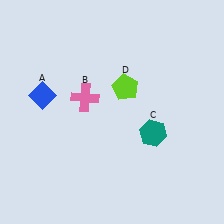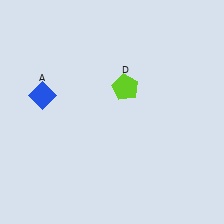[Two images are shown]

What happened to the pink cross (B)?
The pink cross (B) was removed in Image 2. It was in the top-left area of Image 1.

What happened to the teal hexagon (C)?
The teal hexagon (C) was removed in Image 2. It was in the bottom-right area of Image 1.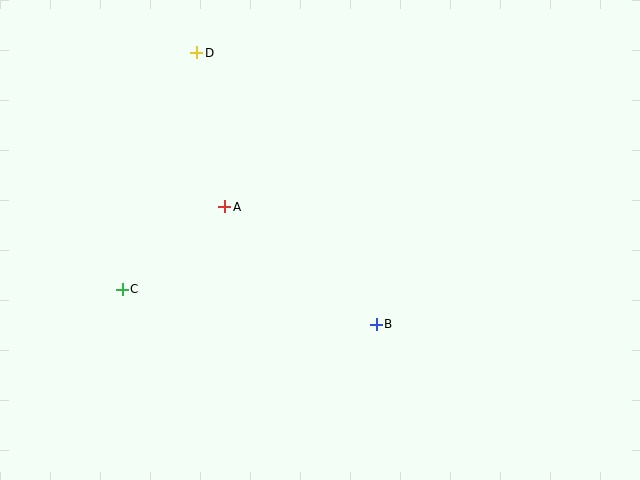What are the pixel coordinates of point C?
Point C is at (122, 289).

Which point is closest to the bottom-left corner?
Point C is closest to the bottom-left corner.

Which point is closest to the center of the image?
Point A at (225, 207) is closest to the center.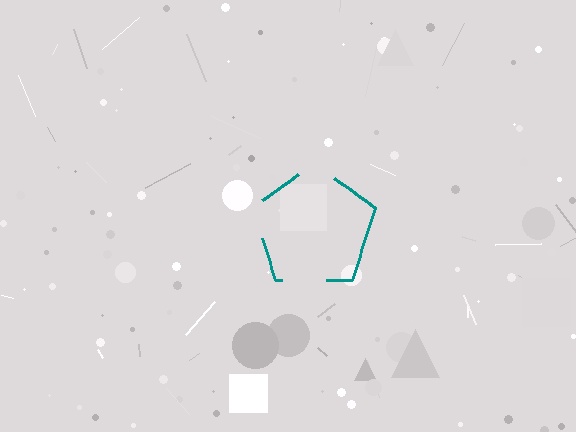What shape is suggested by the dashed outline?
The dashed outline suggests a pentagon.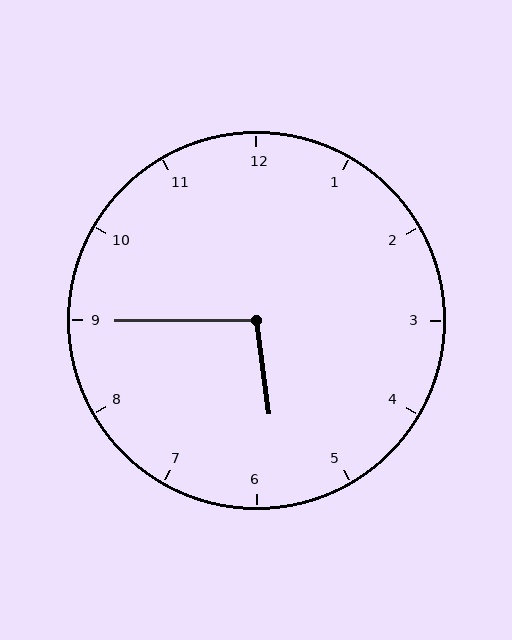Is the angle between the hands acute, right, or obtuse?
It is obtuse.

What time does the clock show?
5:45.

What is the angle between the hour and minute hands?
Approximately 98 degrees.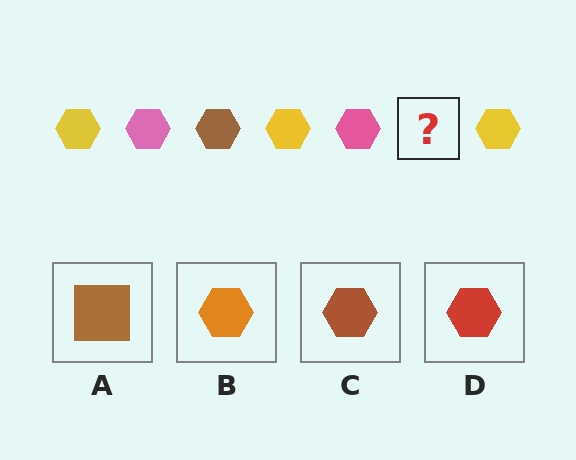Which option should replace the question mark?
Option C.